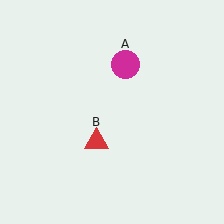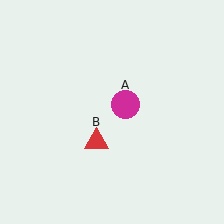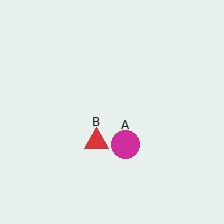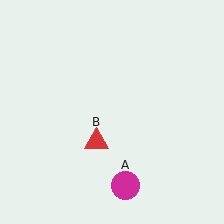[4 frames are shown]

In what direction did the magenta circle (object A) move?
The magenta circle (object A) moved down.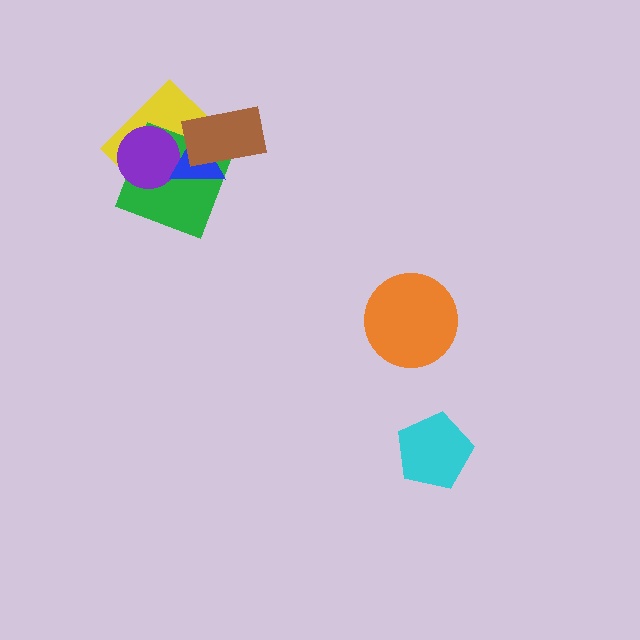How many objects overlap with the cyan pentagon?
0 objects overlap with the cyan pentagon.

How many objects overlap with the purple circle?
3 objects overlap with the purple circle.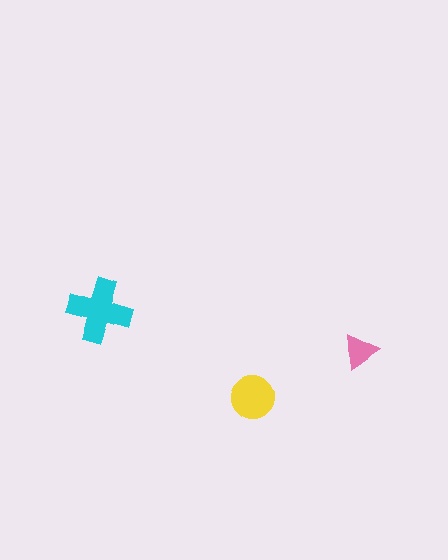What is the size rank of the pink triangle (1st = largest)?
3rd.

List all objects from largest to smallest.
The cyan cross, the yellow circle, the pink triangle.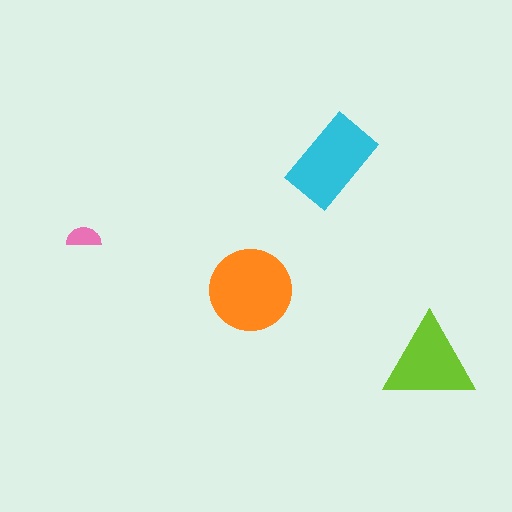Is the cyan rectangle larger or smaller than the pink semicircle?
Larger.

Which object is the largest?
The orange circle.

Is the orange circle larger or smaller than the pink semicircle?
Larger.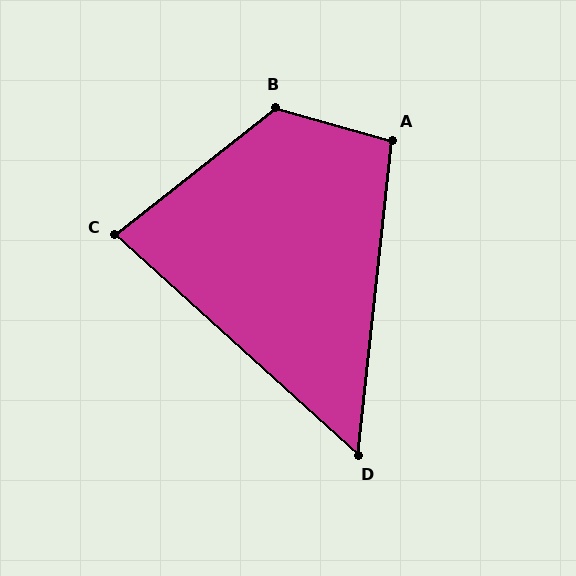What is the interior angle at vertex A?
Approximately 99 degrees (obtuse).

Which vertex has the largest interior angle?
B, at approximately 126 degrees.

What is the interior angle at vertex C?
Approximately 81 degrees (acute).